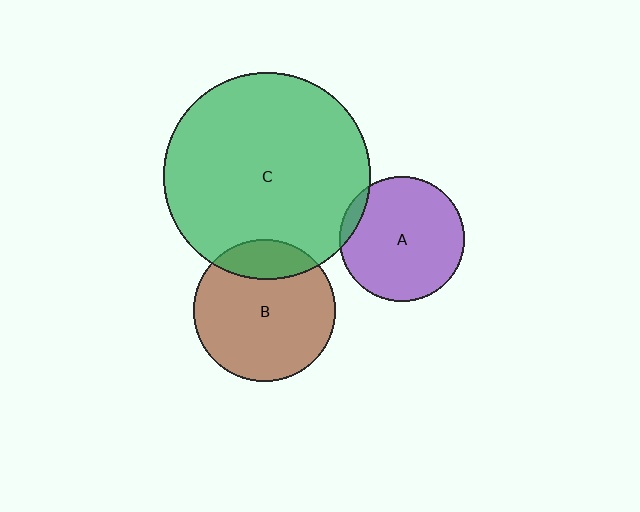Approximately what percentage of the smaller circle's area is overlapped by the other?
Approximately 20%.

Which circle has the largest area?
Circle C (green).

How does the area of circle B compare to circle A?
Approximately 1.3 times.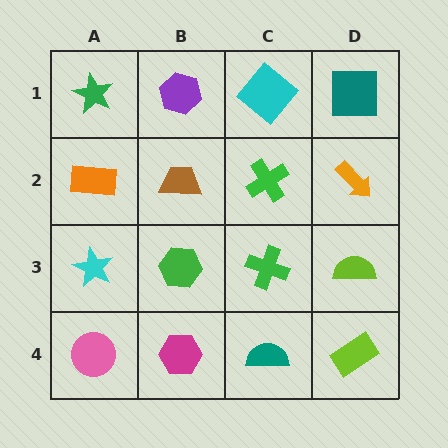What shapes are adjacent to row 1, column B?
A brown trapezoid (row 2, column B), a green star (row 1, column A), a cyan diamond (row 1, column C).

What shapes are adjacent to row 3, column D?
An orange arrow (row 2, column D), a lime rectangle (row 4, column D), a green cross (row 3, column C).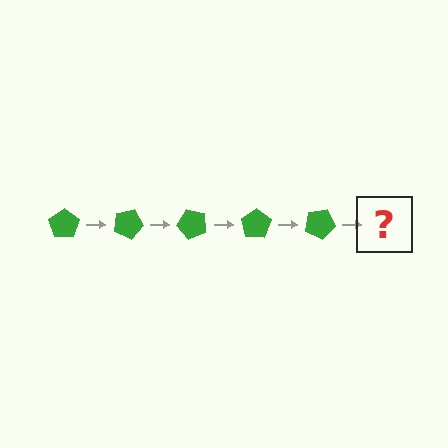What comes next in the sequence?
The next element should be a green pentagon rotated 125 degrees.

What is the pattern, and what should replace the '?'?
The pattern is that the pentagon rotates 25 degrees each step. The '?' should be a green pentagon rotated 125 degrees.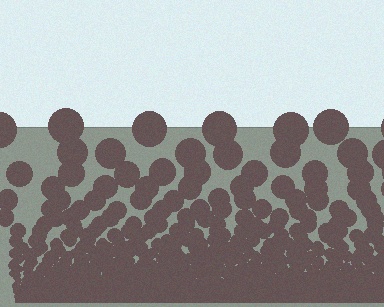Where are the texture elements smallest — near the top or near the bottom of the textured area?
Near the bottom.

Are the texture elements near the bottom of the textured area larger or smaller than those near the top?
Smaller. The gradient is inverted — elements near the bottom are smaller and denser.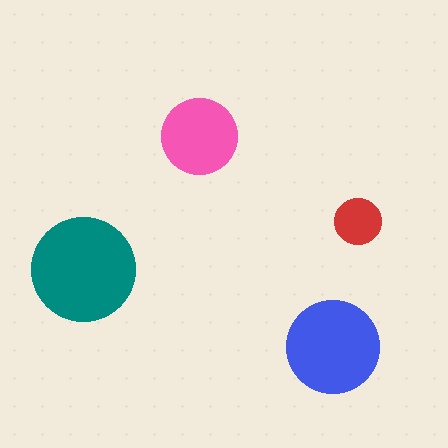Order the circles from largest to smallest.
the teal one, the blue one, the pink one, the red one.